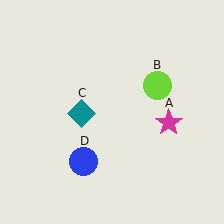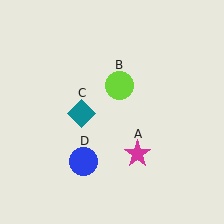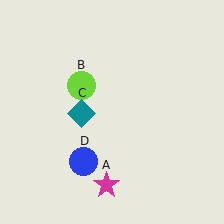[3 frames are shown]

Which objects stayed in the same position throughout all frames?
Teal diamond (object C) and blue circle (object D) remained stationary.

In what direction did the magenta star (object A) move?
The magenta star (object A) moved down and to the left.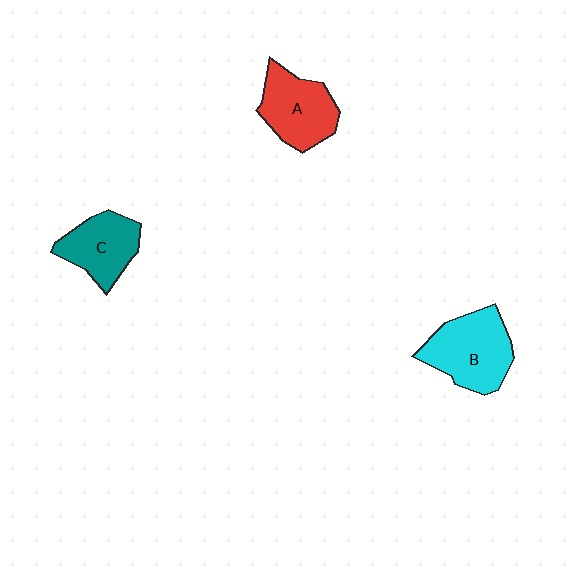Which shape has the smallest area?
Shape C (teal).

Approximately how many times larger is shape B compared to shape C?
Approximately 1.3 times.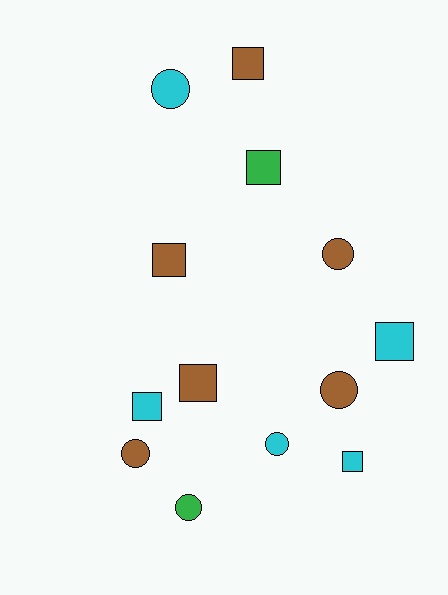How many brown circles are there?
There are 3 brown circles.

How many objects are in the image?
There are 13 objects.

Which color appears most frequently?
Brown, with 6 objects.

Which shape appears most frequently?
Square, with 7 objects.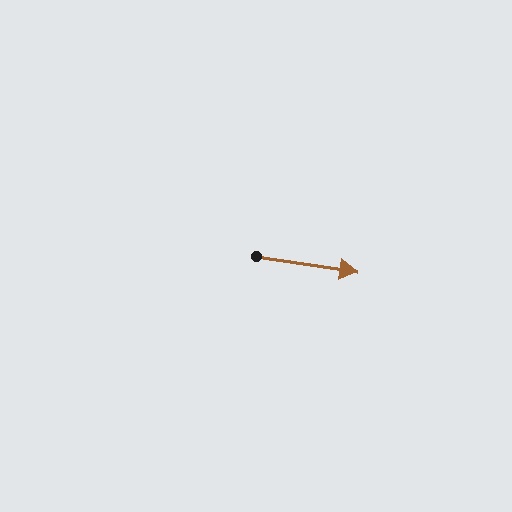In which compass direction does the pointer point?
East.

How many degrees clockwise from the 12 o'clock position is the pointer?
Approximately 99 degrees.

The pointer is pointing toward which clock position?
Roughly 3 o'clock.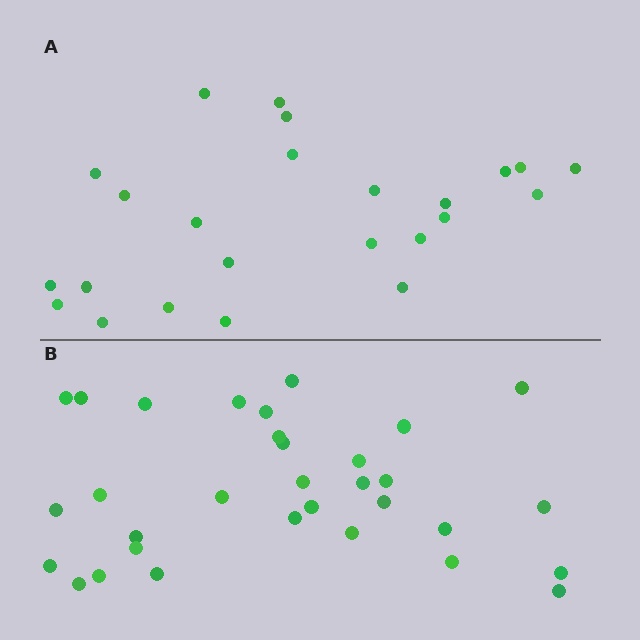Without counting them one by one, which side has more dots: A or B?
Region B (the bottom region) has more dots.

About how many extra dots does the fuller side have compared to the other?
Region B has roughly 8 or so more dots than region A.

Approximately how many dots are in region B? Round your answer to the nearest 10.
About 30 dots. (The exact count is 32, which rounds to 30.)